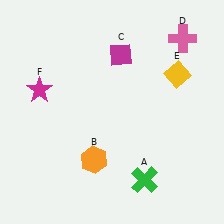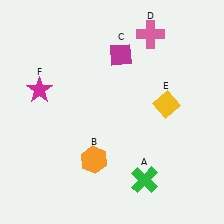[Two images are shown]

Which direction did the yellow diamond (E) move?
The yellow diamond (E) moved down.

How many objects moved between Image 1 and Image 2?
2 objects moved between the two images.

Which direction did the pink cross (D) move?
The pink cross (D) moved left.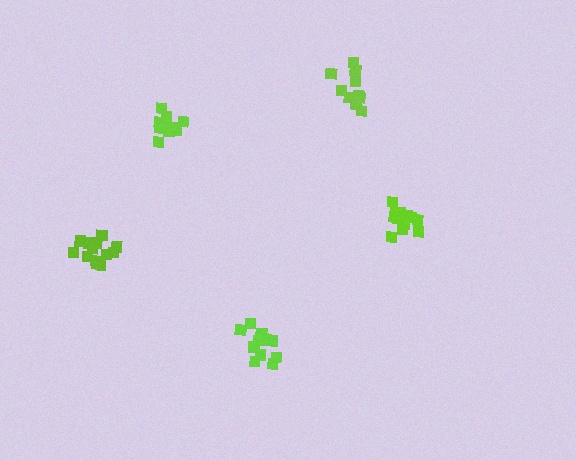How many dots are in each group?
Group 1: 12 dots, Group 2: 12 dots, Group 3: 13 dots, Group 4: 12 dots, Group 5: 11 dots (60 total).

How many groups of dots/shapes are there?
There are 5 groups.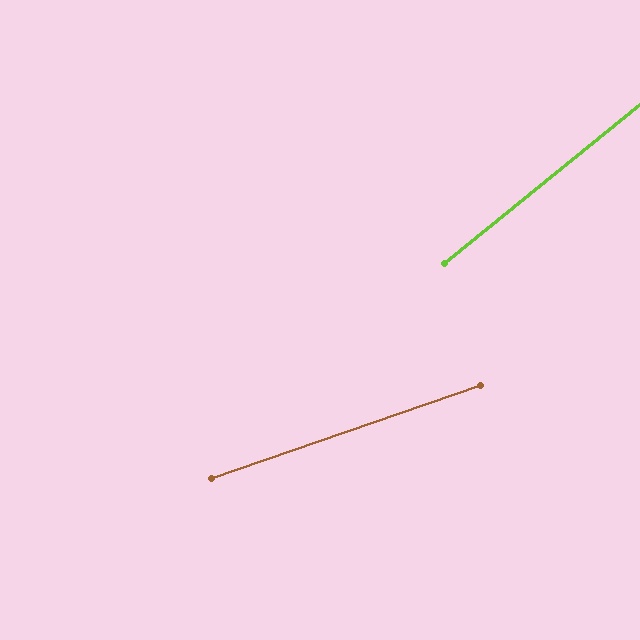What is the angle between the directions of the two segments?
Approximately 20 degrees.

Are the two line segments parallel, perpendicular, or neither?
Neither parallel nor perpendicular — they differ by about 20°.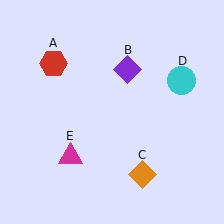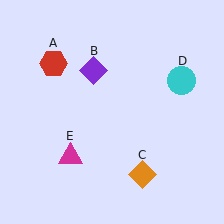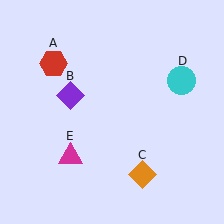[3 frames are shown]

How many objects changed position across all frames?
1 object changed position: purple diamond (object B).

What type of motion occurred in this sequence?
The purple diamond (object B) rotated counterclockwise around the center of the scene.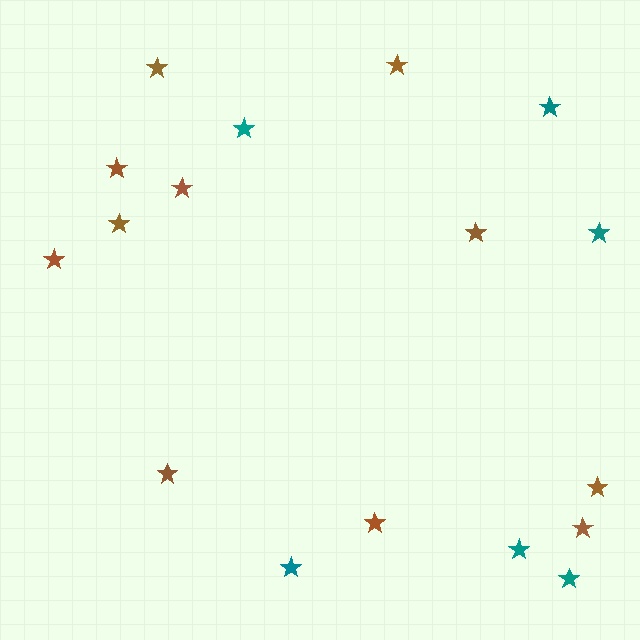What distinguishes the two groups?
There are 2 groups: one group of teal stars (6) and one group of brown stars (11).